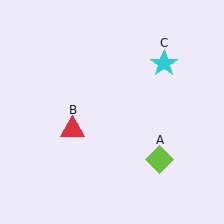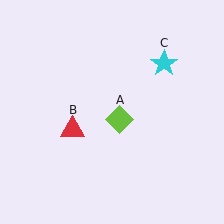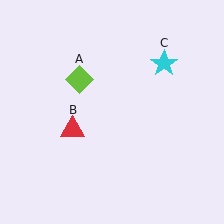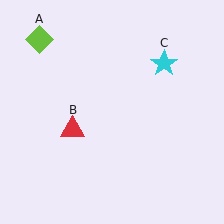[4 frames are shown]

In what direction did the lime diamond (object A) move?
The lime diamond (object A) moved up and to the left.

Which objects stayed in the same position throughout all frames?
Red triangle (object B) and cyan star (object C) remained stationary.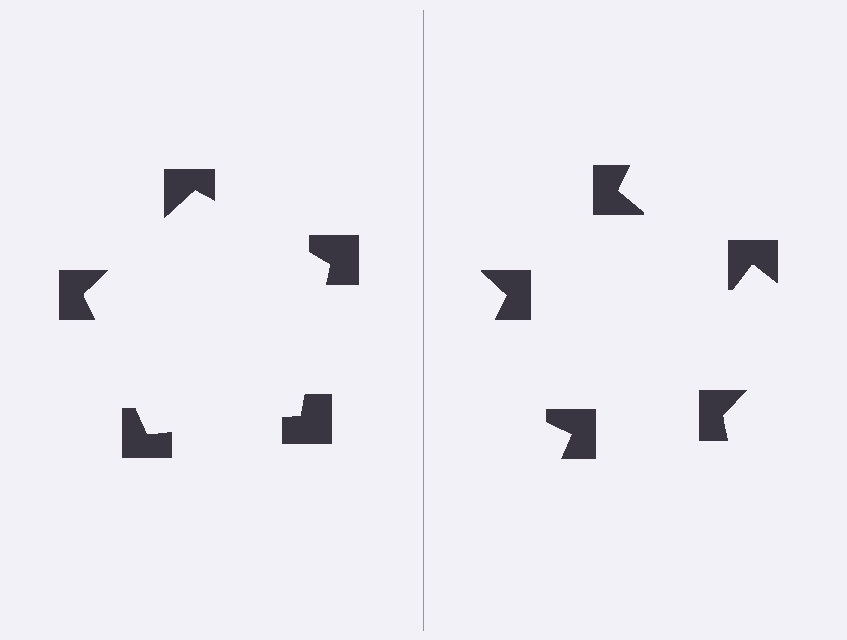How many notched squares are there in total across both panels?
10 — 5 on each side.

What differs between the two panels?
The notched squares are positioned identically on both sides; only the wedge orientations differ. On the left they align to a pentagon; on the right they are misaligned.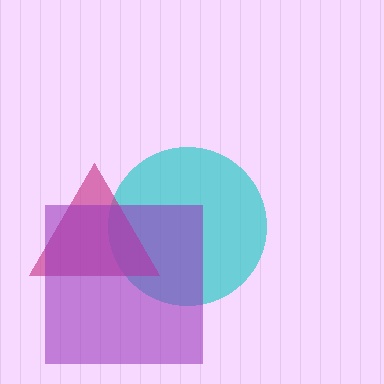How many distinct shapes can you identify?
There are 3 distinct shapes: a cyan circle, a magenta triangle, a purple square.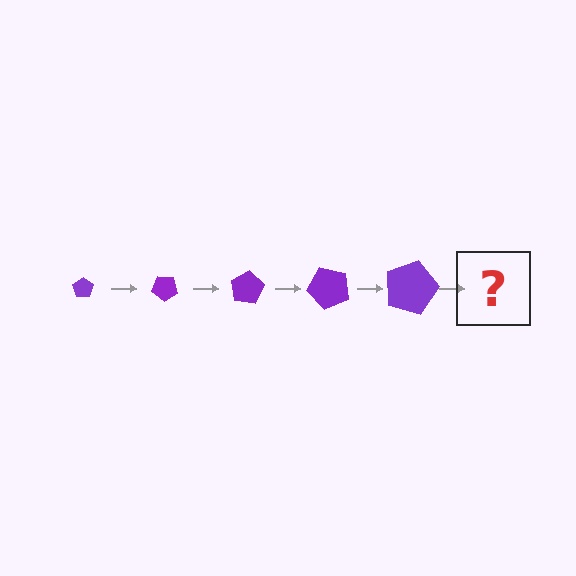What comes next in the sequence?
The next element should be a pentagon, larger than the previous one and rotated 200 degrees from the start.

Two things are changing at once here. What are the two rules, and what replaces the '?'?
The two rules are that the pentagon grows larger each step and it rotates 40 degrees each step. The '?' should be a pentagon, larger than the previous one and rotated 200 degrees from the start.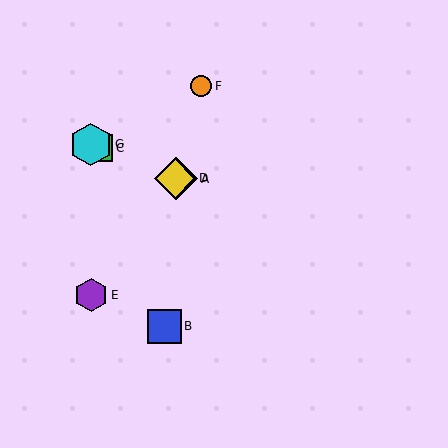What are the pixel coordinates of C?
Object C is at (99, 148).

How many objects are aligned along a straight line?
4 objects (A, C, D, G) are aligned along a straight line.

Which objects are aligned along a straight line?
Objects A, C, D, G are aligned along a straight line.